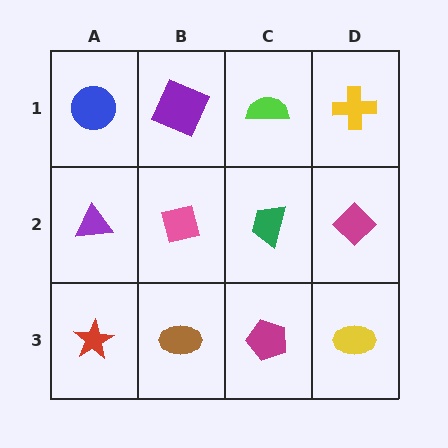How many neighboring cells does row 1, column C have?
3.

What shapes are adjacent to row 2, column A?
A blue circle (row 1, column A), a red star (row 3, column A), a pink square (row 2, column B).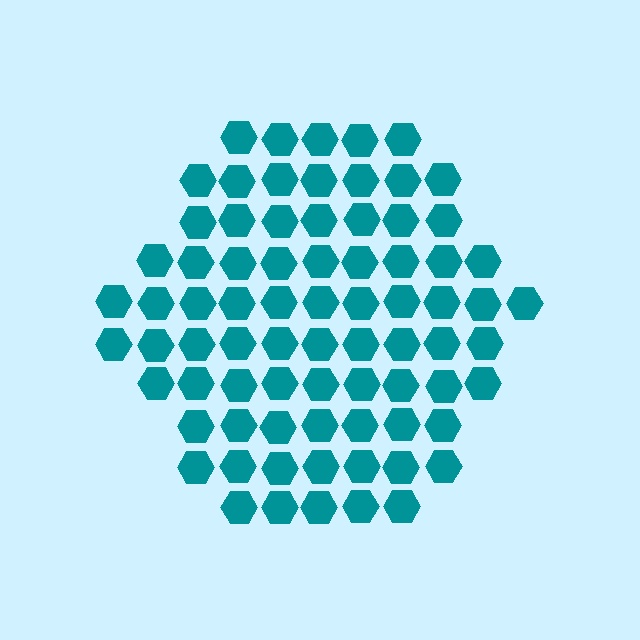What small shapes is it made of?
It is made of small hexagons.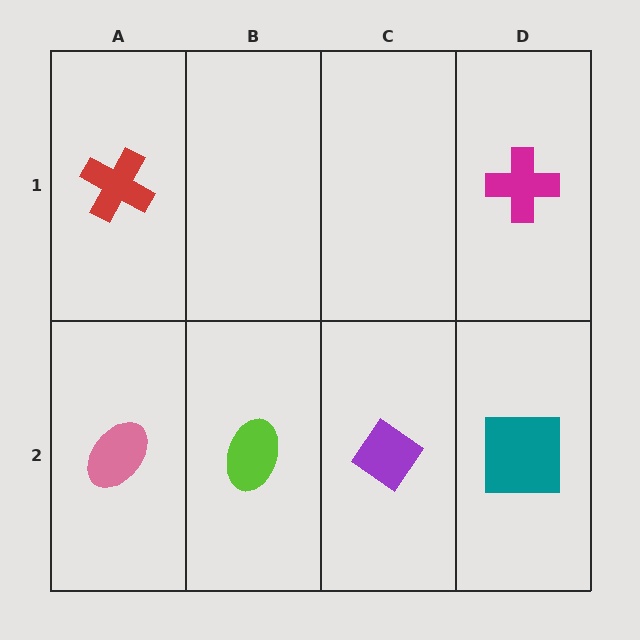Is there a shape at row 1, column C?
No, that cell is empty.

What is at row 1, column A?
A red cross.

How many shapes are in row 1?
2 shapes.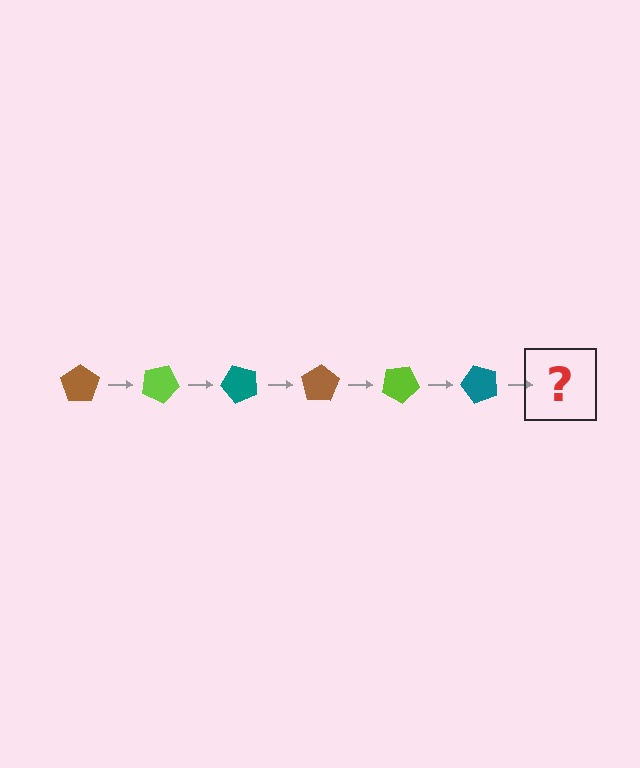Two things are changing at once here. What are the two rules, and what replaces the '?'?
The two rules are that it rotates 25 degrees each step and the color cycles through brown, lime, and teal. The '?' should be a brown pentagon, rotated 150 degrees from the start.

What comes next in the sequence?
The next element should be a brown pentagon, rotated 150 degrees from the start.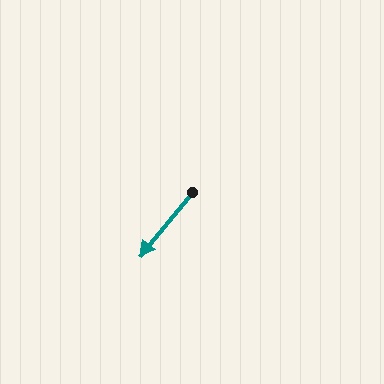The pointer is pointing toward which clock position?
Roughly 7 o'clock.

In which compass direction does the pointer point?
Southwest.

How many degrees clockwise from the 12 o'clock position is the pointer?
Approximately 219 degrees.